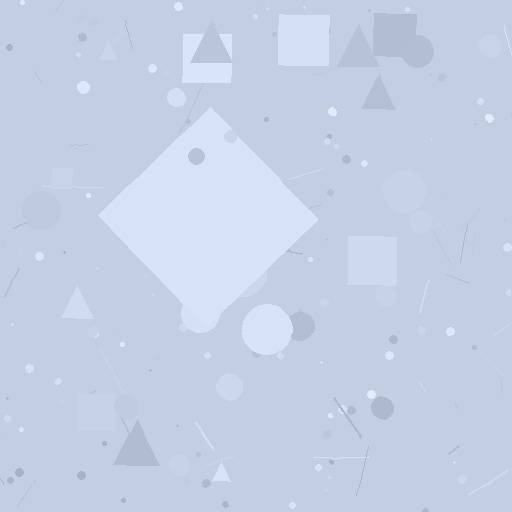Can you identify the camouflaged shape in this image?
The camouflaged shape is a diamond.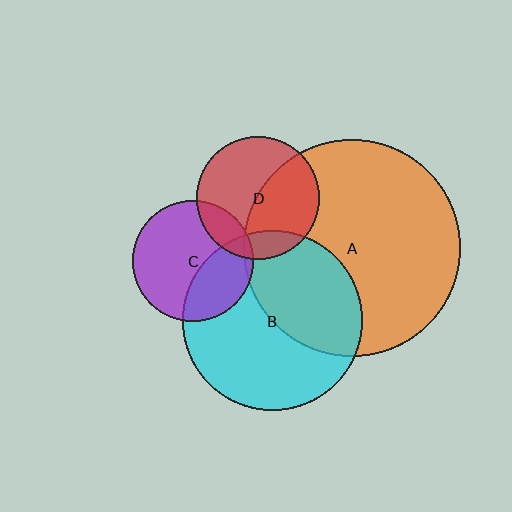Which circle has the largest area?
Circle A (orange).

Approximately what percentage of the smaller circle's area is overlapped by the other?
Approximately 5%.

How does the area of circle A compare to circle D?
Approximately 3.1 times.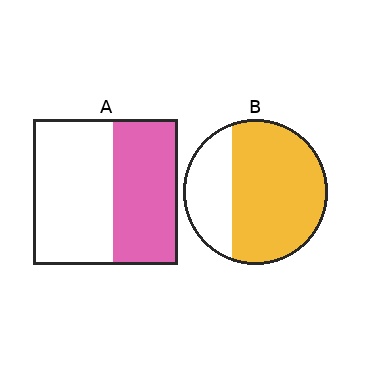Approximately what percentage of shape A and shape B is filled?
A is approximately 45% and B is approximately 70%.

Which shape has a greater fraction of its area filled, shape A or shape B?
Shape B.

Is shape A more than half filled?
No.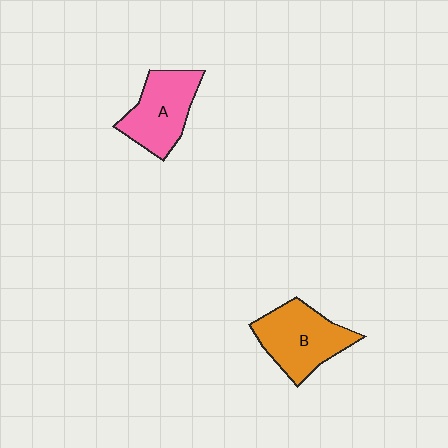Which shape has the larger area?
Shape B (orange).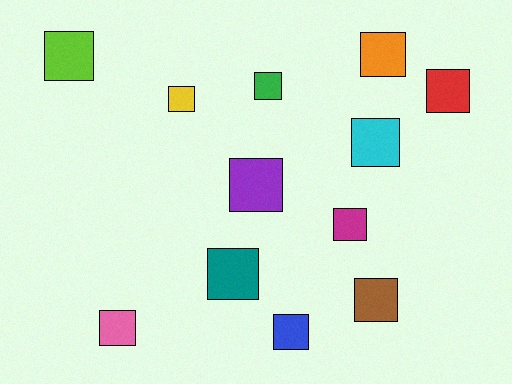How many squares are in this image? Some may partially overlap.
There are 12 squares.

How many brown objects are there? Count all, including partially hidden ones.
There is 1 brown object.